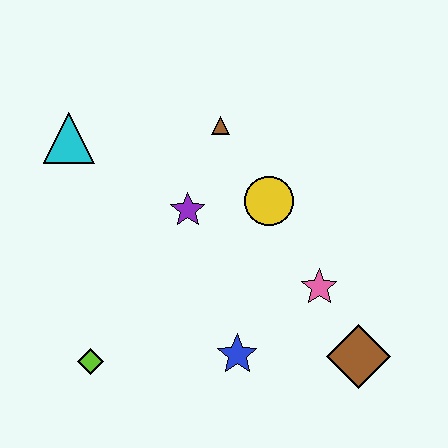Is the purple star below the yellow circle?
Yes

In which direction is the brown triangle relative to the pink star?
The brown triangle is above the pink star.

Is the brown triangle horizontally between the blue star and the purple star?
Yes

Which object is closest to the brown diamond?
The pink star is closest to the brown diamond.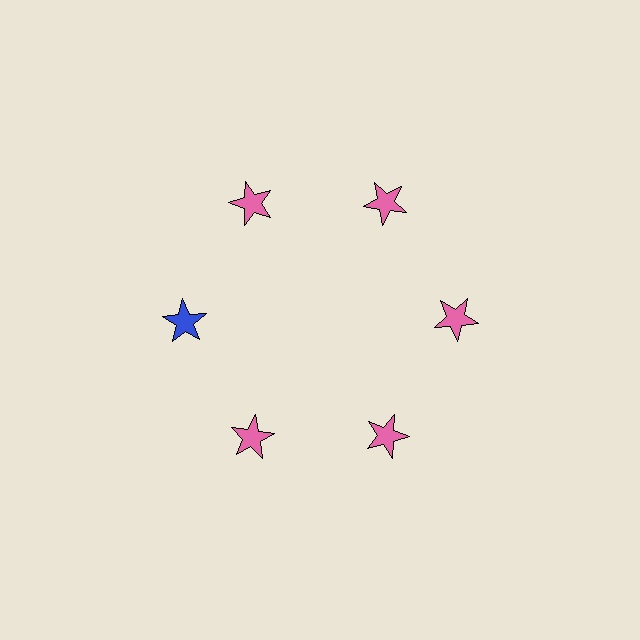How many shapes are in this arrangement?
There are 6 shapes arranged in a ring pattern.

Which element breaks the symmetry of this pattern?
The blue star at roughly the 9 o'clock position breaks the symmetry. All other shapes are pink stars.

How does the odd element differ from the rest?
It has a different color: blue instead of pink.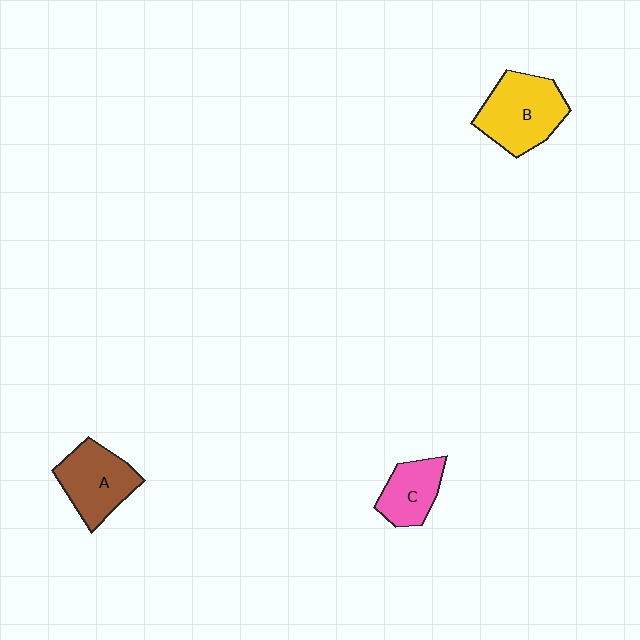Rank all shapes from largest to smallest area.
From largest to smallest: B (yellow), A (brown), C (pink).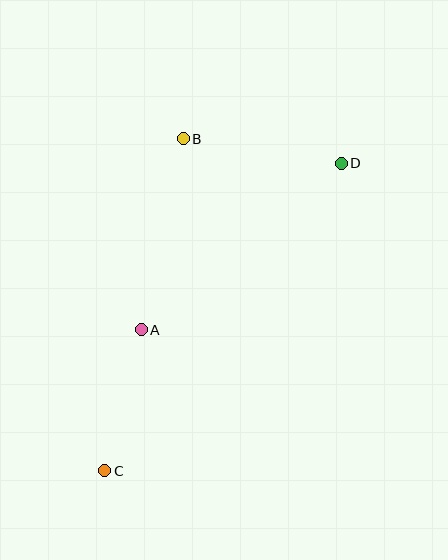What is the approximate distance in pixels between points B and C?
The distance between B and C is approximately 341 pixels.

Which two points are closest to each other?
Points A and C are closest to each other.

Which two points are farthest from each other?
Points C and D are farthest from each other.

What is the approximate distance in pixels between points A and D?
The distance between A and D is approximately 260 pixels.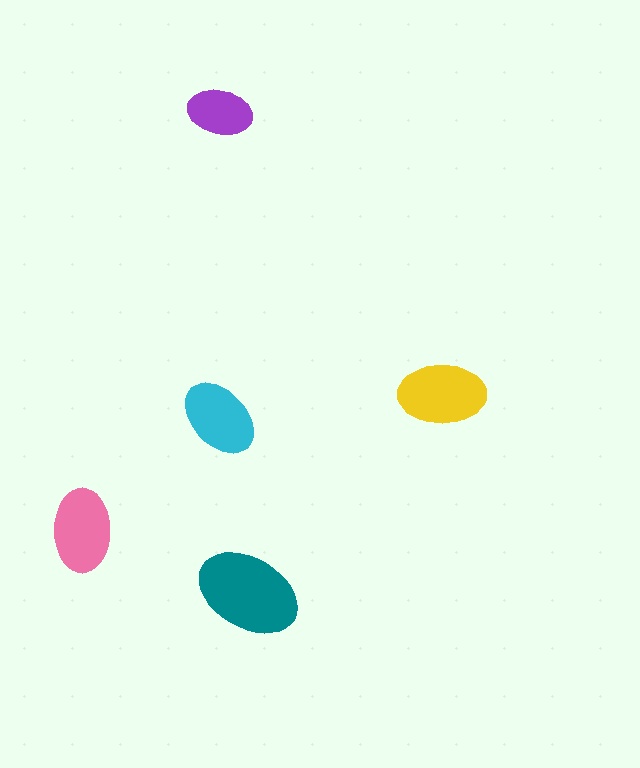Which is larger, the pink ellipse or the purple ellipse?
The pink one.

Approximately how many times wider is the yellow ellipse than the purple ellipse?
About 1.5 times wider.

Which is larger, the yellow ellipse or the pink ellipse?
The yellow one.